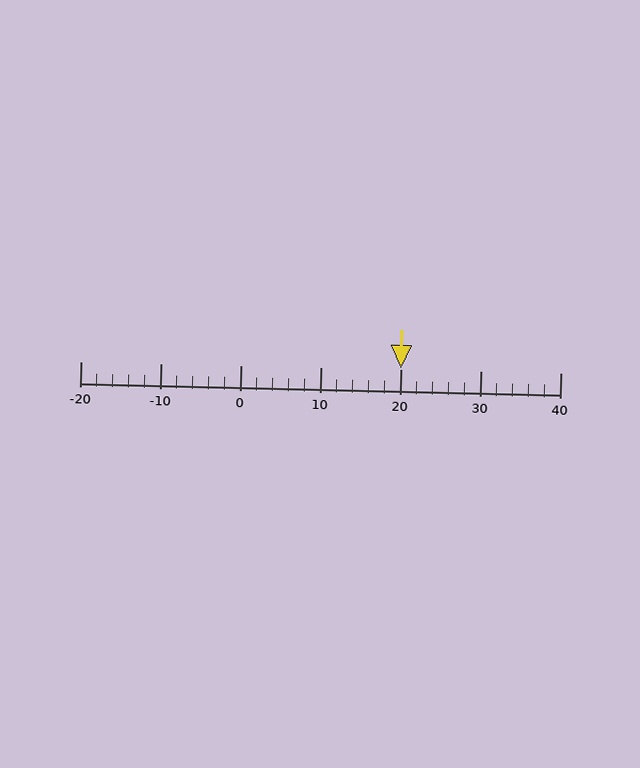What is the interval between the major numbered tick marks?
The major tick marks are spaced 10 units apart.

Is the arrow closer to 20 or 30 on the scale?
The arrow is closer to 20.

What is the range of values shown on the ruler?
The ruler shows values from -20 to 40.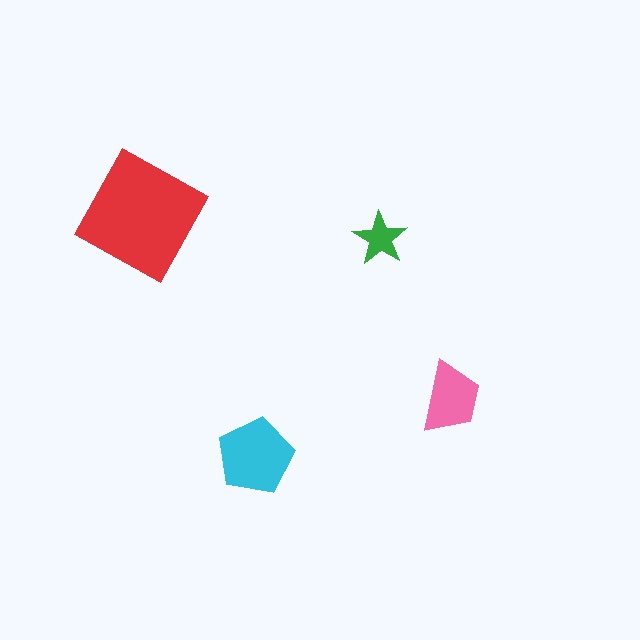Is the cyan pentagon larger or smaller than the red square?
Smaller.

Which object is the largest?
The red square.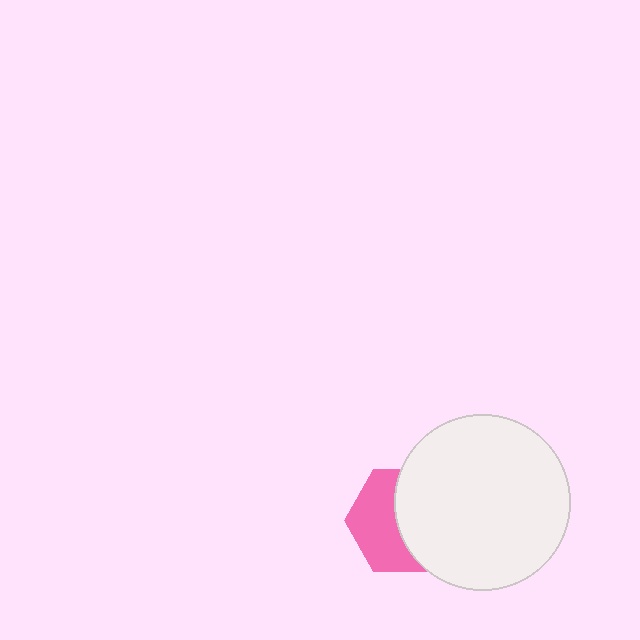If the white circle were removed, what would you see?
You would see the complete pink hexagon.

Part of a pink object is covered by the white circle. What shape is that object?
It is a hexagon.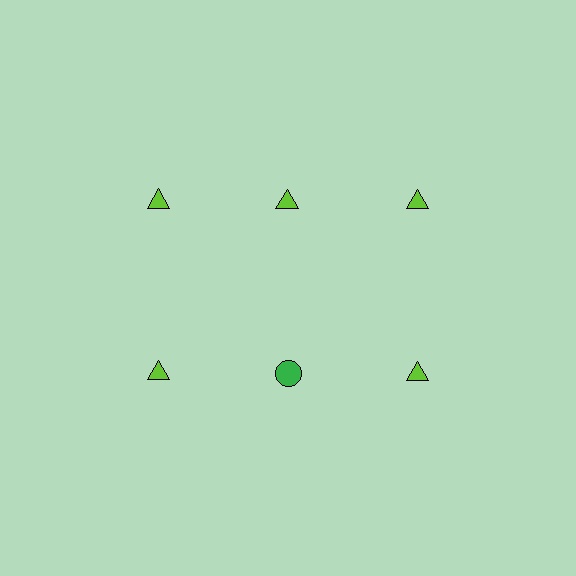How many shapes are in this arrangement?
There are 6 shapes arranged in a grid pattern.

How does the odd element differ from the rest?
It differs in both color (green instead of lime) and shape (circle instead of triangle).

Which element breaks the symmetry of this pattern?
The green circle in the second row, second from left column breaks the symmetry. All other shapes are lime triangles.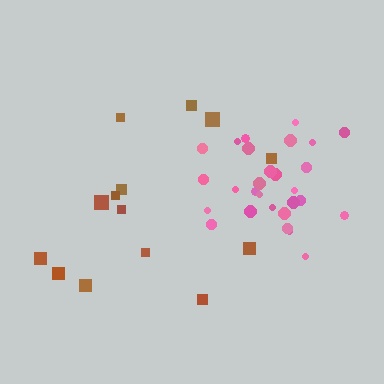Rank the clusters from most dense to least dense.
pink, brown.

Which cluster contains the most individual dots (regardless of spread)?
Pink (28).